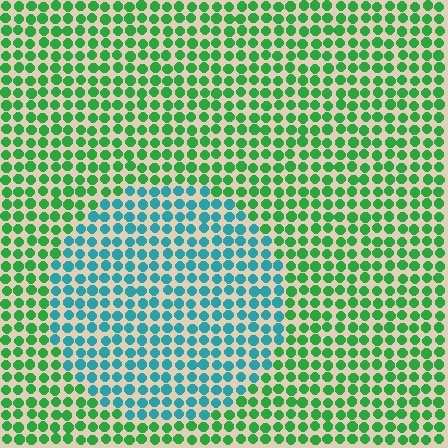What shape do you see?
I see a circle.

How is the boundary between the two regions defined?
The boundary is defined purely by a slight shift in hue (about 54 degrees). Spacing, size, and orientation are identical on both sides.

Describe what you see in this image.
The image is filled with small green elements in a uniform arrangement. A circle-shaped region is visible where the elements are tinted to a slightly different hue, forming a subtle color boundary.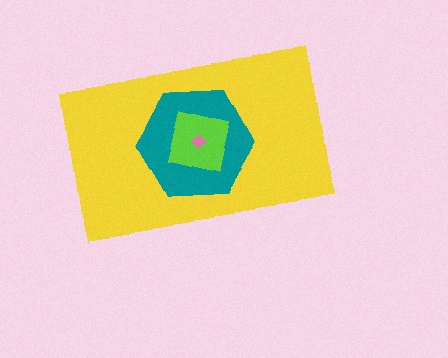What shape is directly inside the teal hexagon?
The lime square.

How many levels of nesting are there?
4.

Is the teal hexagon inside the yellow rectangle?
Yes.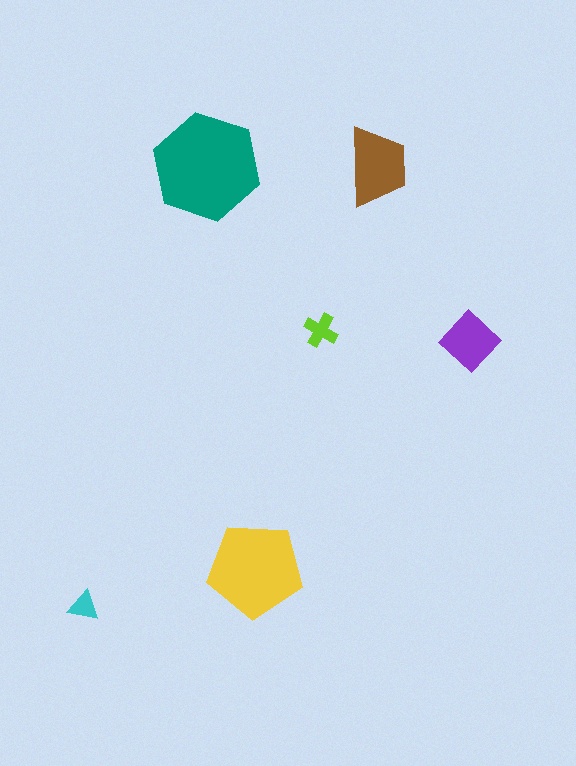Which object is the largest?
The teal hexagon.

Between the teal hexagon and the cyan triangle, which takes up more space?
The teal hexagon.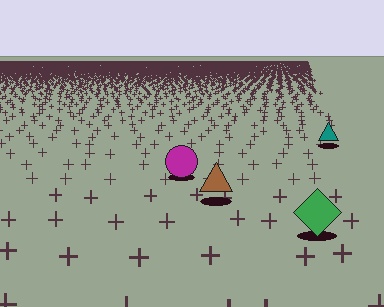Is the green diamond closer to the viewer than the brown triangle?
Yes. The green diamond is closer — you can tell from the texture gradient: the ground texture is coarser near it.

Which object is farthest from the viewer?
The teal triangle is farthest from the viewer. It appears smaller and the ground texture around it is denser.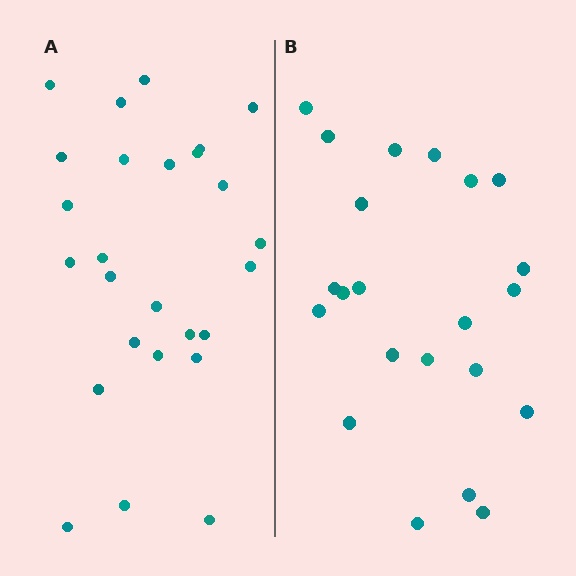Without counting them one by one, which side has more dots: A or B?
Region A (the left region) has more dots.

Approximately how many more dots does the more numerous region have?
Region A has about 4 more dots than region B.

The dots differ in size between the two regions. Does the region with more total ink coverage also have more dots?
No. Region B has more total ink coverage because its dots are larger, but region A actually contains more individual dots. Total area can be misleading — the number of items is what matters here.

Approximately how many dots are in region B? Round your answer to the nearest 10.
About 20 dots. (The exact count is 22, which rounds to 20.)